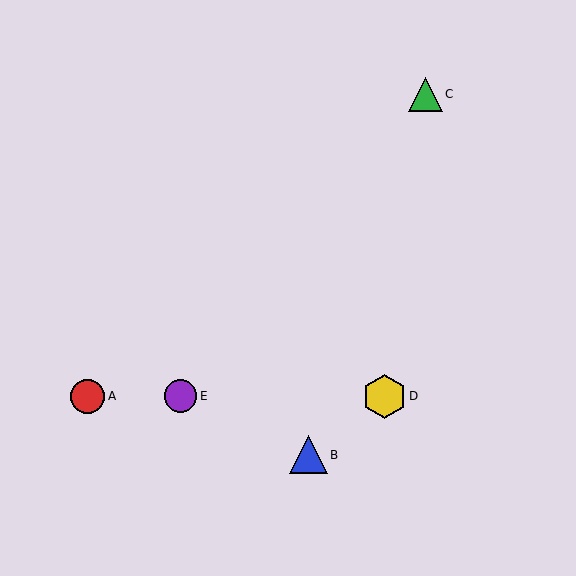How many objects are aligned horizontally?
3 objects (A, D, E) are aligned horizontally.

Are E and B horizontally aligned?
No, E is at y≈396 and B is at y≈455.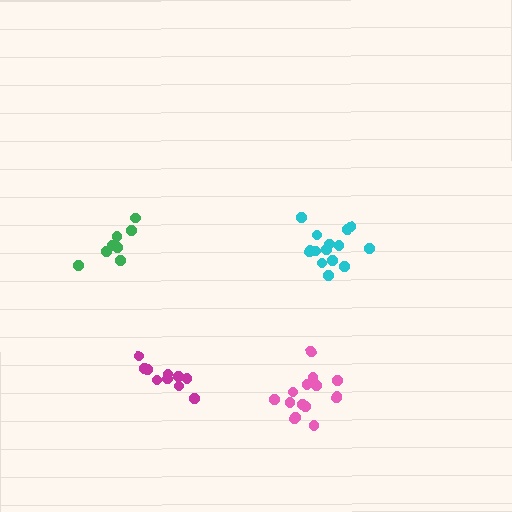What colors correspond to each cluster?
The clusters are colored: cyan, pink, magenta, green.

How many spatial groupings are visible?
There are 4 spatial groupings.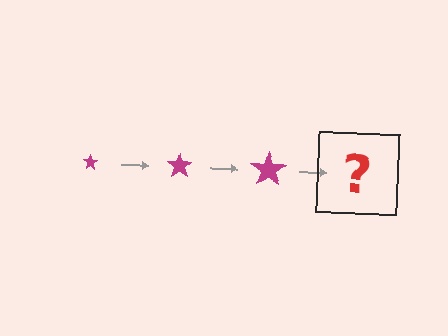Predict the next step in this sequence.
The next step is a magenta star, larger than the previous one.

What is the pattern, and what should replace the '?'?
The pattern is that the star gets progressively larger each step. The '?' should be a magenta star, larger than the previous one.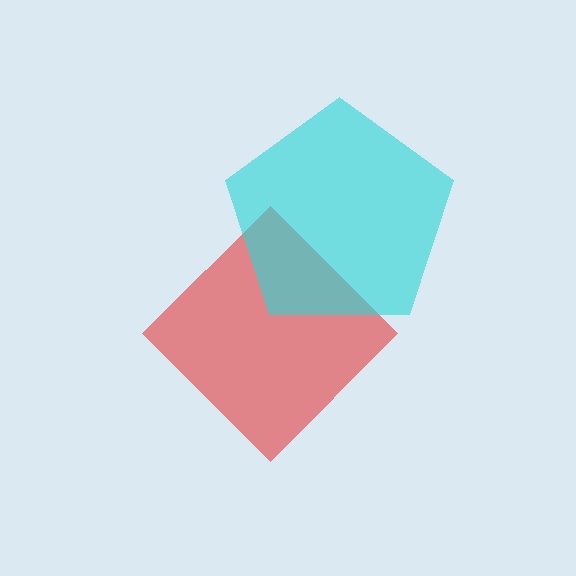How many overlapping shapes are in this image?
There are 2 overlapping shapes in the image.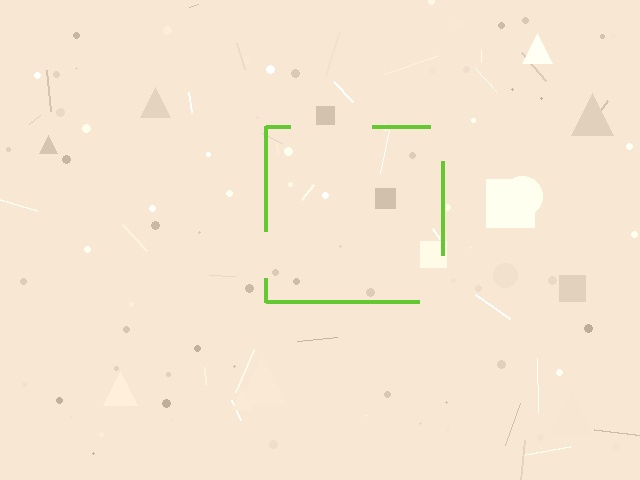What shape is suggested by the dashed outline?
The dashed outline suggests a square.